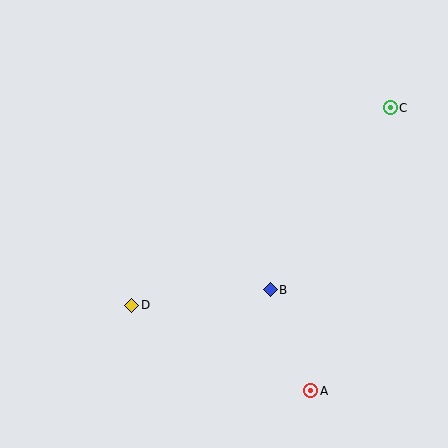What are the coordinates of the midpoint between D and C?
The midpoint between D and C is at (261, 207).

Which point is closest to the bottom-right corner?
Point A is closest to the bottom-right corner.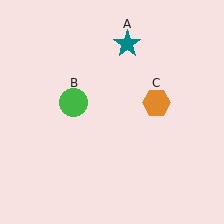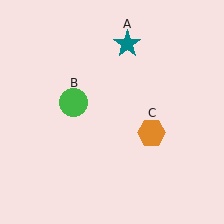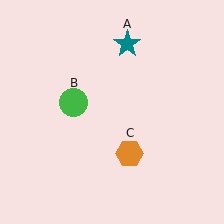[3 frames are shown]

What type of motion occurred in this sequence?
The orange hexagon (object C) rotated clockwise around the center of the scene.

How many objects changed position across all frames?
1 object changed position: orange hexagon (object C).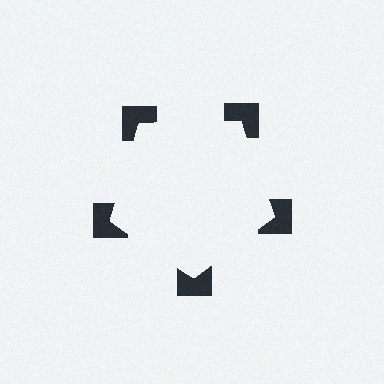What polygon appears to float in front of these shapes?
An illusory pentagon — its edges are inferred from the aligned wedge cuts in the notched squares, not physically drawn.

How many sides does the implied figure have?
5 sides.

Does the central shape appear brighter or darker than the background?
It typically appears slightly brighter than the background, even though no actual brightness change is drawn.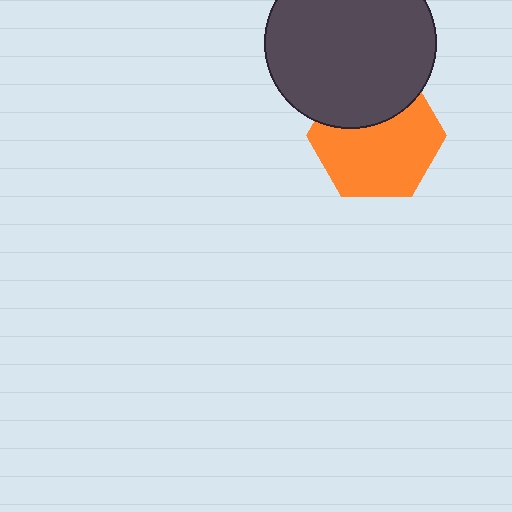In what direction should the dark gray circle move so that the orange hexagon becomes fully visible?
The dark gray circle should move up. That is the shortest direction to clear the overlap and leave the orange hexagon fully visible.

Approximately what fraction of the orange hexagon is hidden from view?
Roughly 32% of the orange hexagon is hidden behind the dark gray circle.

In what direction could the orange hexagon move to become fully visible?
The orange hexagon could move down. That would shift it out from behind the dark gray circle entirely.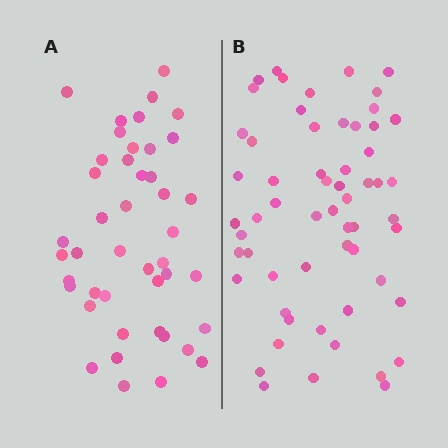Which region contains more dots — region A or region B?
Region B (the right region) has more dots.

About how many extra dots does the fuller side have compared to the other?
Region B has approximately 15 more dots than region A.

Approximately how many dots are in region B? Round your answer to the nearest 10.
About 60 dots. (The exact count is 59, which rounds to 60.)